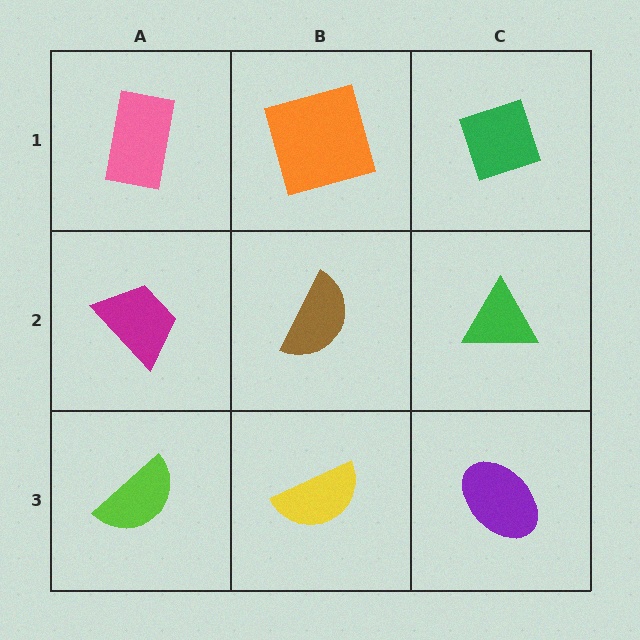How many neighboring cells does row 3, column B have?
3.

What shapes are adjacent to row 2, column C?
A green diamond (row 1, column C), a purple ellipse (row 3, column C), a brown semicircle (row 2, column B).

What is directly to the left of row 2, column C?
A brown semicircle.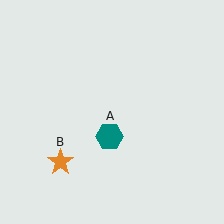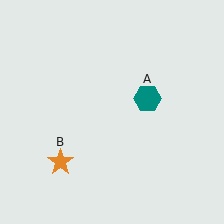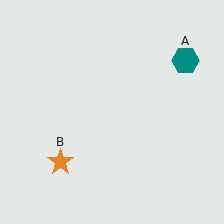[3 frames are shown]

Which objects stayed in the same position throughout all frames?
Orange star (object B) remained stationary.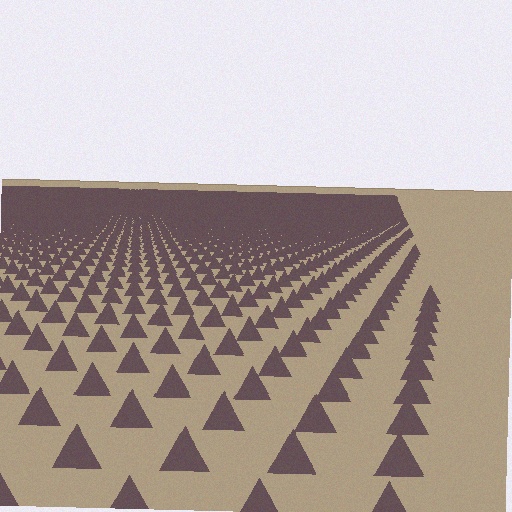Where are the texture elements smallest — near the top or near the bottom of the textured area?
Near the top.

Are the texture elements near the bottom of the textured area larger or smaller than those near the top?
Larger. Near the bottom, elements are closer to the viewer and appear at a bigger on-screen size.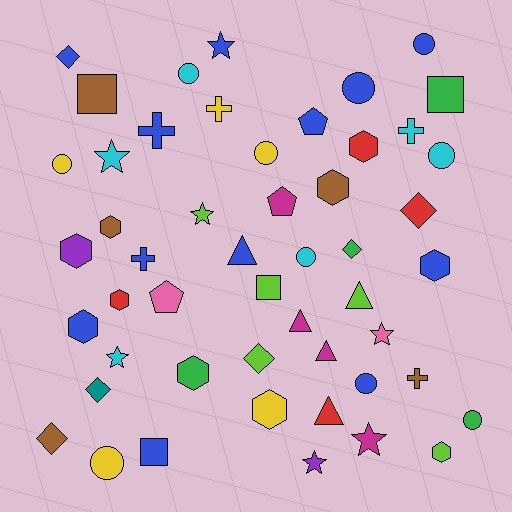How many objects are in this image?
There are 50 objects.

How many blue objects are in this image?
There are 12 blue objects.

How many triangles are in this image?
There are 5 triangles.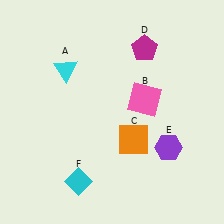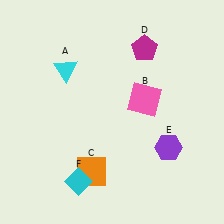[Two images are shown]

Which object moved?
The orange square (C) moved left.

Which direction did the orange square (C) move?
The orange square (C) moved left.